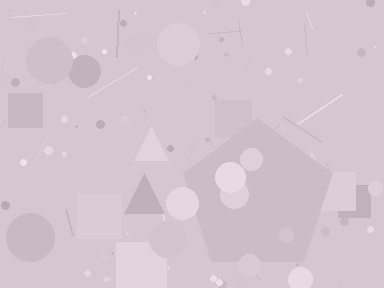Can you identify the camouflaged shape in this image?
The camouflaged shape is a pentagon.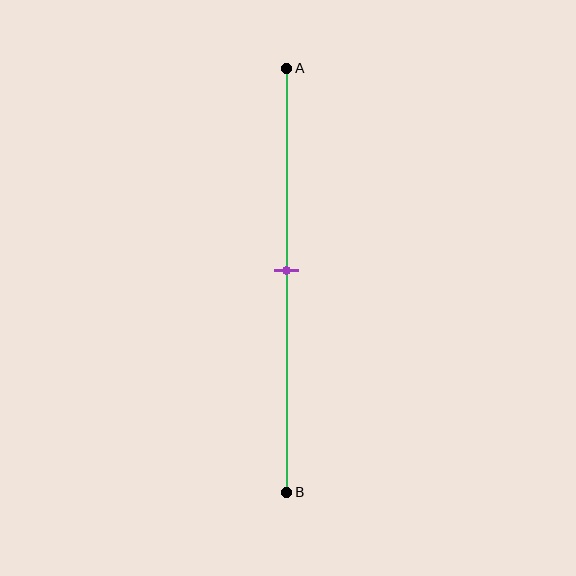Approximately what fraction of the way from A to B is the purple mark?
The purple mark is approximately 50% of the way from A to B.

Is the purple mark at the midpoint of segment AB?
Yes, the mark is approximately at the midpoint.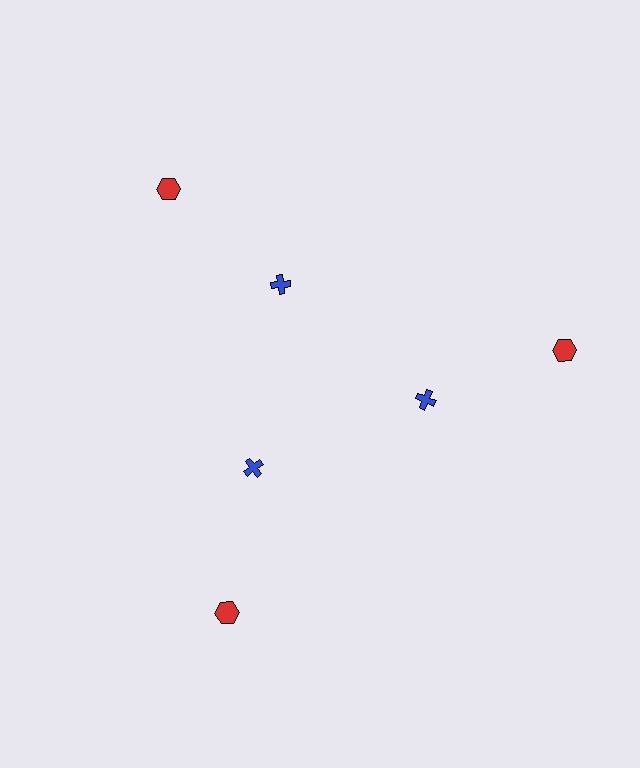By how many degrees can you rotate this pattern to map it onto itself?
The pattern maps onto itself every 120 degrees of rotation.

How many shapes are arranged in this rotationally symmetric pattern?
There are 6 shapes, arranged in 3 groups of 2.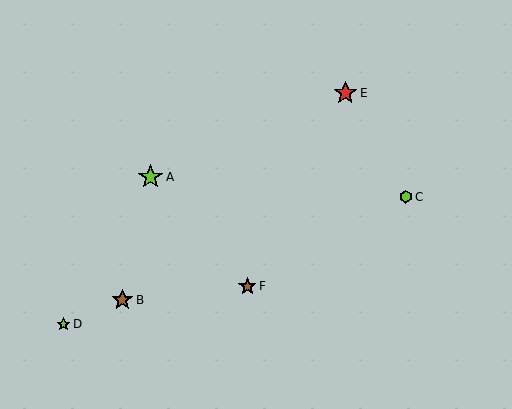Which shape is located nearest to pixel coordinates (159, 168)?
The lime star (labeled A) at (150, 177) is nearest to that location.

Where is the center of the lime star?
The center of the lime star is at (63, 324).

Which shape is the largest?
The lime star (labeled A) is the largest.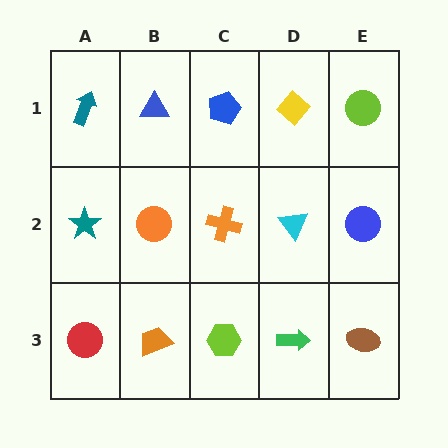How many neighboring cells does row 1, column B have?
3.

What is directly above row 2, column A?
A teal arrow.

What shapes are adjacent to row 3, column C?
An orange cross (row 2, column C), an orange trapezoid (row 3, column B), a green arrow (row 3, column D).